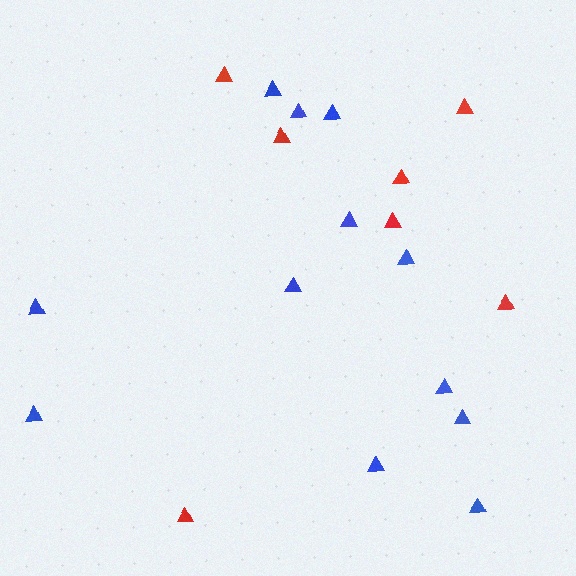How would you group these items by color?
There are 2 groups: one group of blue triangles (12) and one group of red triangles (7).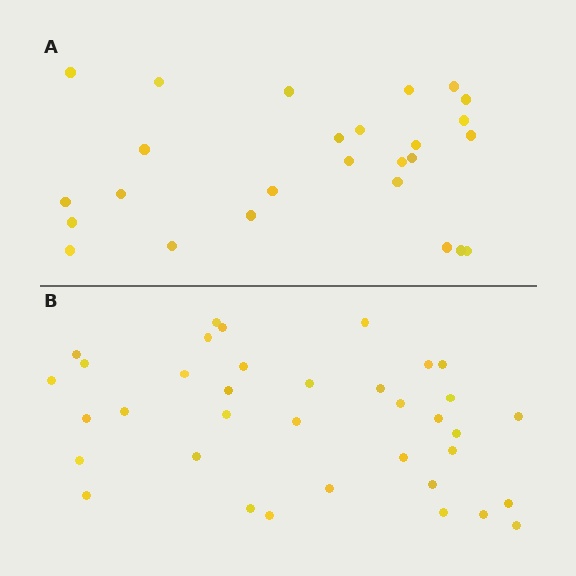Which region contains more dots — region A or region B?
Region B (the bottom region) has more dots.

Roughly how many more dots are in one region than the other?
Region B has roughly 10 or so more dots than region A.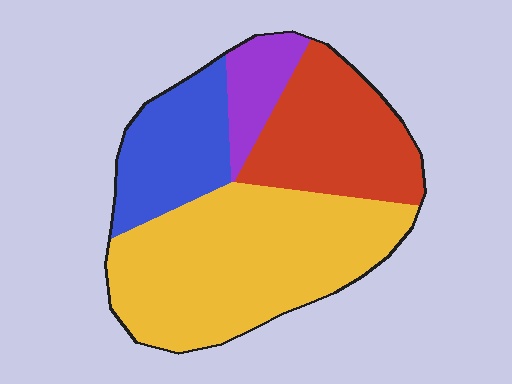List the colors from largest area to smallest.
From largest to smallest: yellow, red, blue, purple.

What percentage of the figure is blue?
Blue covers roughly 20% of the figure.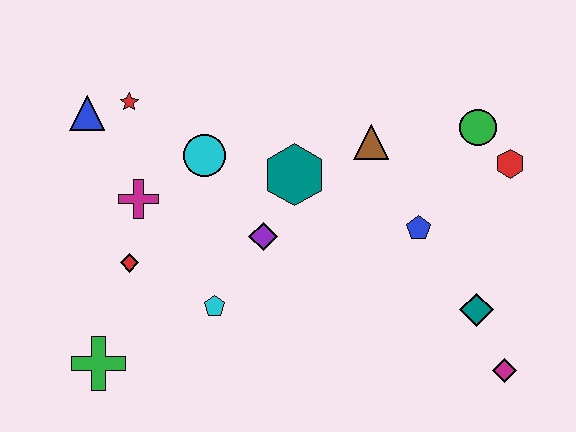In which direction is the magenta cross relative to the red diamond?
The magenta cross is above the red diamond.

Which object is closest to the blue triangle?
The red star is closest to the blue triangle.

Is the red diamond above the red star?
No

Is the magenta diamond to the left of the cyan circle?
No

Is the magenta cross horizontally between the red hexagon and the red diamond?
Yes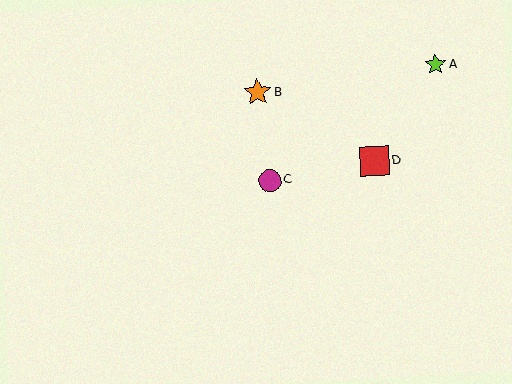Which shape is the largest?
The red square (labeled D) is the largest.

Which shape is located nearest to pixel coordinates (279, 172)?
The magenta circle (labeled C) at (270, 181) is nearest to that location.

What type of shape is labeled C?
Shape C is a magenta circle.